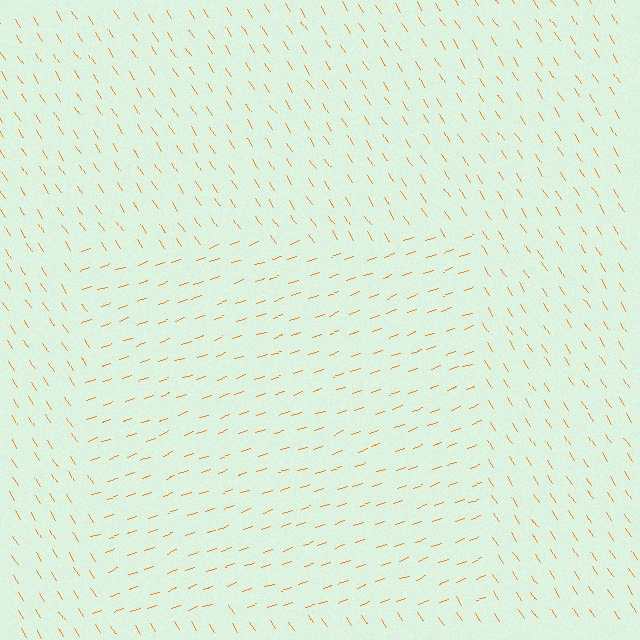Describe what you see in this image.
The image is filled with small orange line segments. A rectangle region in the image has lines oriented differently from the surrounding lines, creating a visible texture boundary.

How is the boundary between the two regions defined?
The boundary is defined purely by a change in line orientation (approximately 76 degrees difference). All lines are the same color and thickness.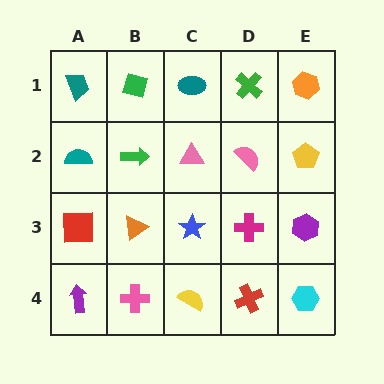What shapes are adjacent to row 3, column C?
A pink triangle (row 2, column C), a yellow semicircle (row 4, column C), an orange triangle (row 3, column B), a magenta cross (row 3, column D).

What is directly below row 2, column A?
A red square.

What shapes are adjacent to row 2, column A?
A teal trapezoid (row 1, column A), a red square (row 3, column A), a green arrow (row 2, column B).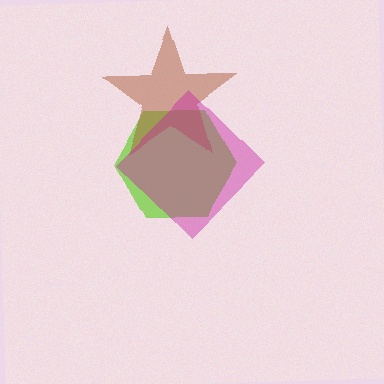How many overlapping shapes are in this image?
There are 3 overlapping shapes in the image.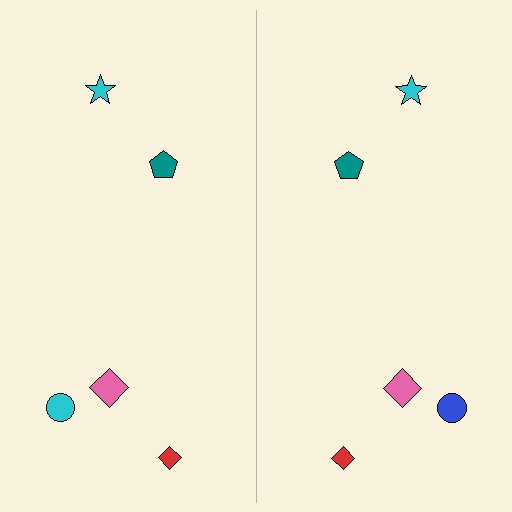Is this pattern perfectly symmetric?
No, the pattern is not perfectly symmetric. The blue circle on the right side breaks the symmetry — its mirror counterpart is cyan.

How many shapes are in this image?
There are 10 shapes in this image.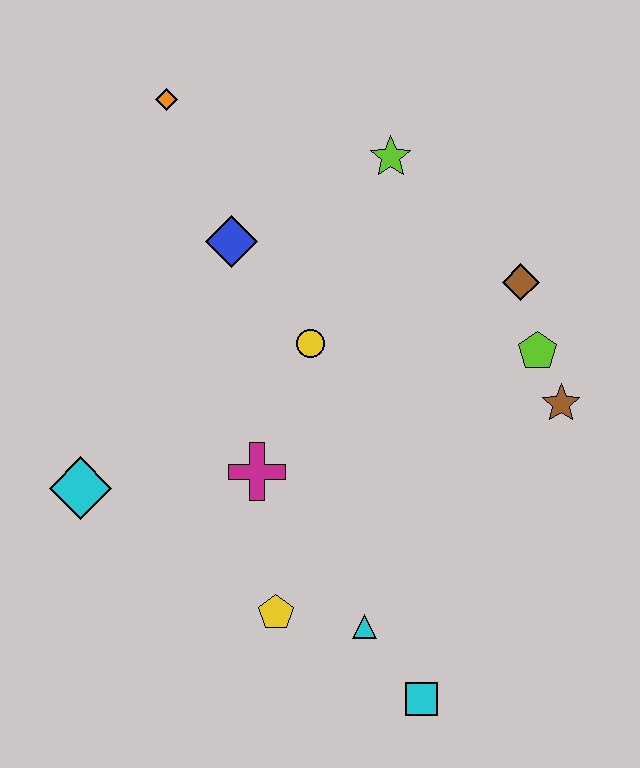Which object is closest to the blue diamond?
The yellow circle is closest to the blue diamond.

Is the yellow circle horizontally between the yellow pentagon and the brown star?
Yes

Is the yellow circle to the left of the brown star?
Yes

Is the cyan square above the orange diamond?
No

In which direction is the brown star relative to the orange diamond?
The brown star is to the right of the orange diamond.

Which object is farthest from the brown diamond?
The cyan diamond is farthest from the brown diamond.